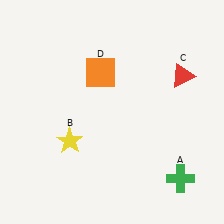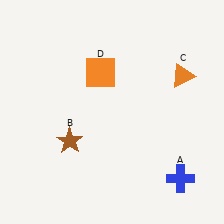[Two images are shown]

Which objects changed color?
A changed from green to blue. B changed from yellow to brown. C changed from red to orange.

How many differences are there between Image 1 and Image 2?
There are 3 differences between the two images.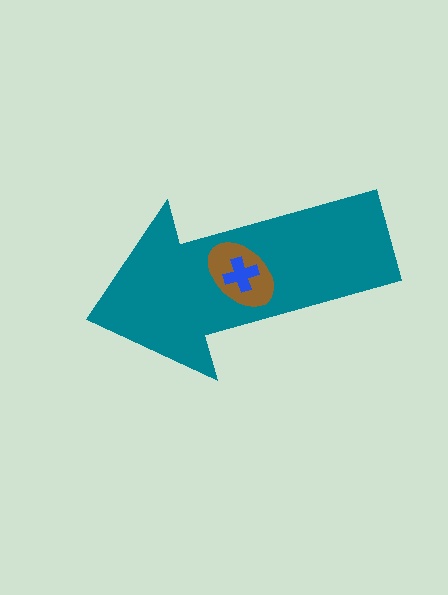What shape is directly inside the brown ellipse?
The blue cross.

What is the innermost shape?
The blue cross.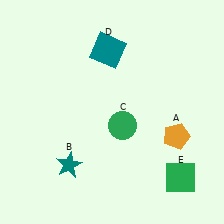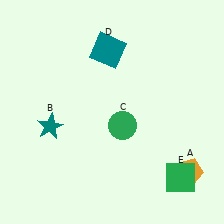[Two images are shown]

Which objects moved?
The objects that moved are: the orange pentagon (A), the teal star (B).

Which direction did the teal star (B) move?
The teal star (B) moved up.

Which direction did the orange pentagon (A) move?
The orange pentagon (A) moved down.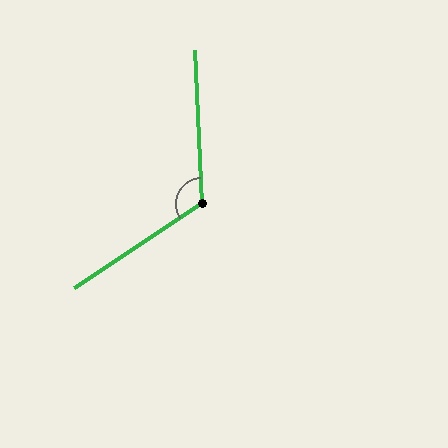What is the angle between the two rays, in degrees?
Approximately 121 degrees.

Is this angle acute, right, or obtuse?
It is obtuse.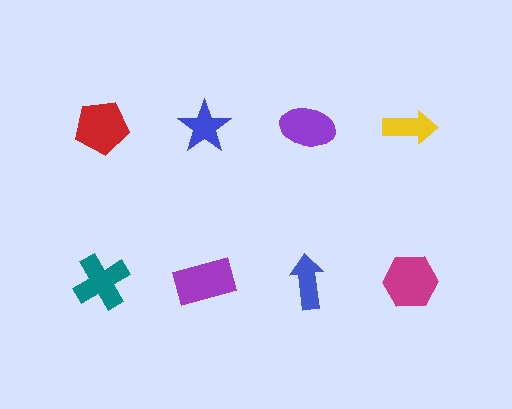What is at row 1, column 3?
A purple ellipse.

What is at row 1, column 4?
A yellow arrow.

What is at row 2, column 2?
A purple rectangle.